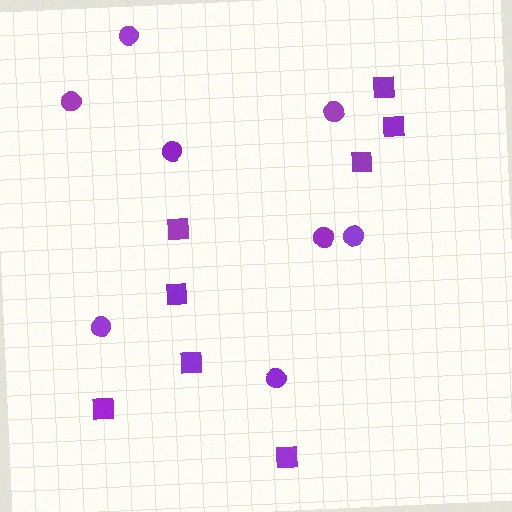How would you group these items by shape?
There are 2 groups: one group of squares (8) and one group of circles (8).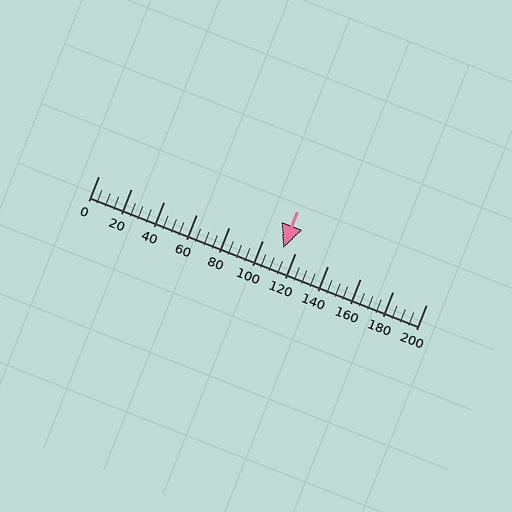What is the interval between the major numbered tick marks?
The major tick marks are spaced 20 units apart.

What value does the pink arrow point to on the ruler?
The pink arrow points to approximately 113.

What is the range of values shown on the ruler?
The ruler shows values from 0 to 200.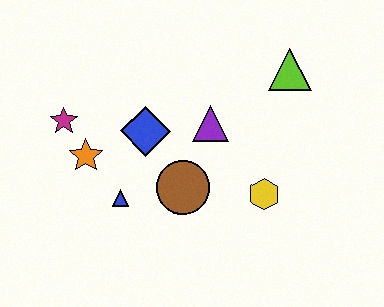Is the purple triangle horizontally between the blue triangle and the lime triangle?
Yes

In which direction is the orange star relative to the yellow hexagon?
The orange star is to the left of the yellow hexagon.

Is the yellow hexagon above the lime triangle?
No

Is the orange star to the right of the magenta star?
Yes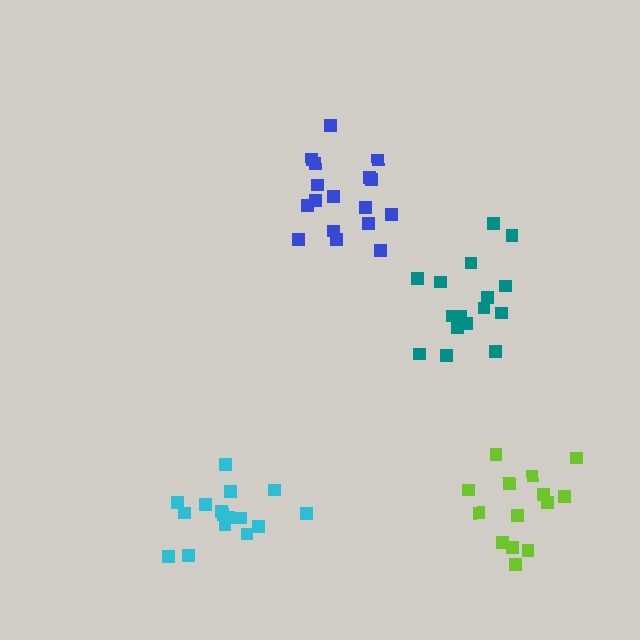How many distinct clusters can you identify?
There are 4 distinct clusters.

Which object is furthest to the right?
The lime cluster is rightmost.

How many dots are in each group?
Group 1: 14 dots, Group 2: 17 dots, Group 3: 16 dots, Group 4: 16 dots (63 total).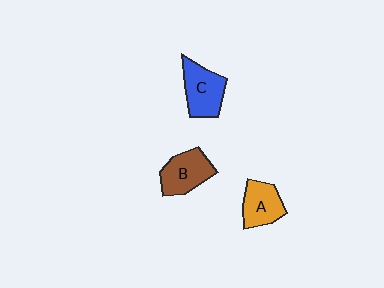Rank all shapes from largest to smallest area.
From largest to smallest: C (blue), B (brown), A (orange).